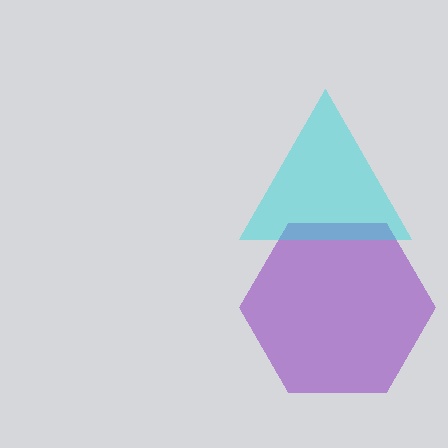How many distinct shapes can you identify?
There are 2 distinct shapes: a purple hexagon, a cyan triangle.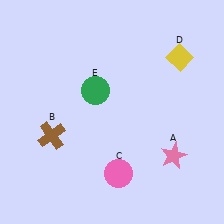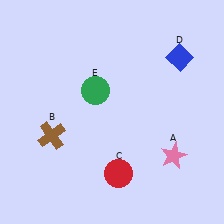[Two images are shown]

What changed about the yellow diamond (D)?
In Image 1, D is yellow. In Image 2, it changed to blue.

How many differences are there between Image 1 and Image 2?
There are 2 differences between the two images.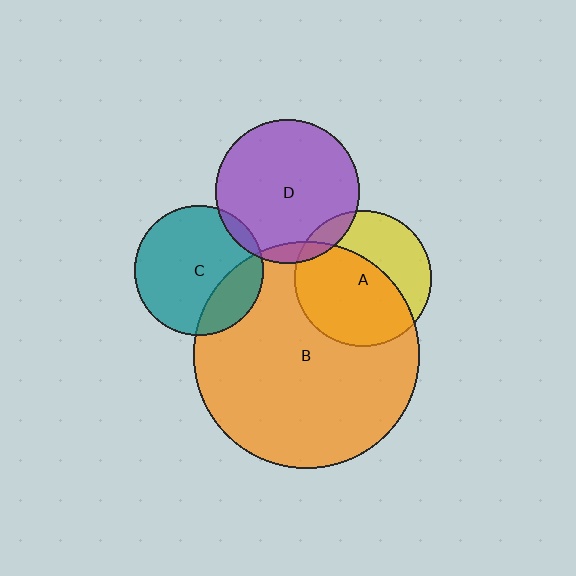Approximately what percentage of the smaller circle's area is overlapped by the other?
Approximately 60%.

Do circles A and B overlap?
Yes.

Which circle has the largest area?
Circle B (orange).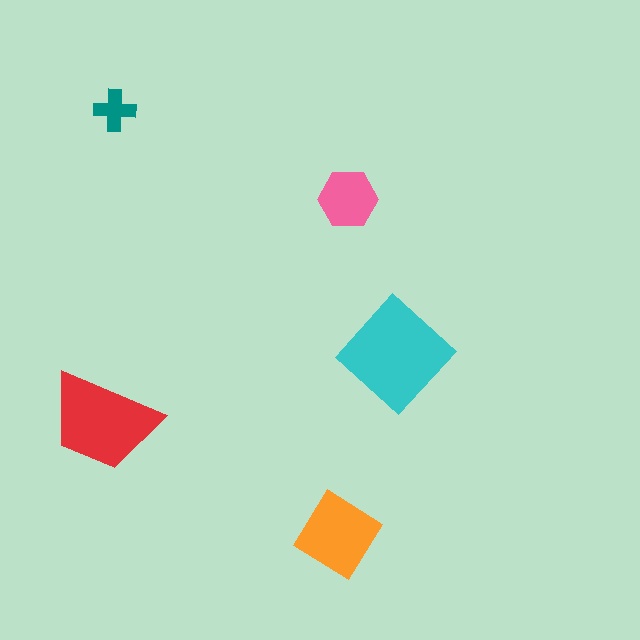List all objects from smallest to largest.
The teal cross, the pink hexagon, the orange diamond, the red trapezoid, the cyan diamond.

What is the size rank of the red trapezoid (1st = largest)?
2nd.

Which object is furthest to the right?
The cyan diamond is rightmost.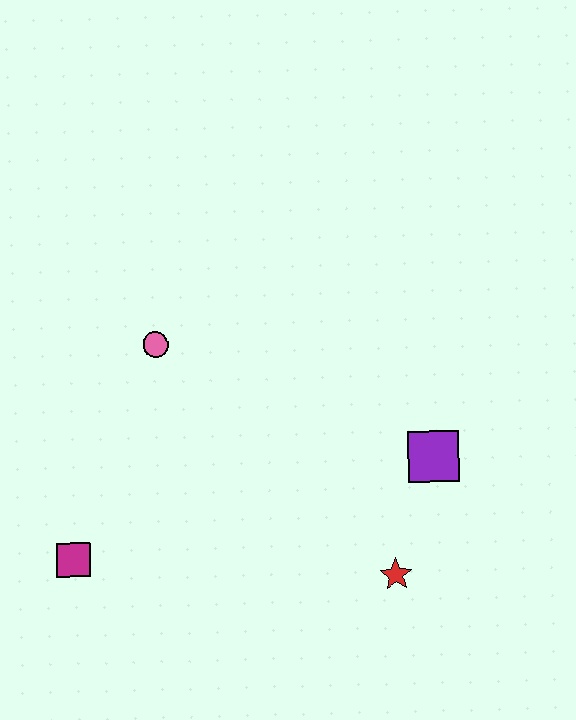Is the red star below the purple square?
Yes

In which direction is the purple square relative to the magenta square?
The purple square is to the right of the magenta square.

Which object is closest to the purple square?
The red star is closest to the purple square.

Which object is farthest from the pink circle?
The red star is farthest from the pink circle.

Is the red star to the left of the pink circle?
No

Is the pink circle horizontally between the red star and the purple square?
No